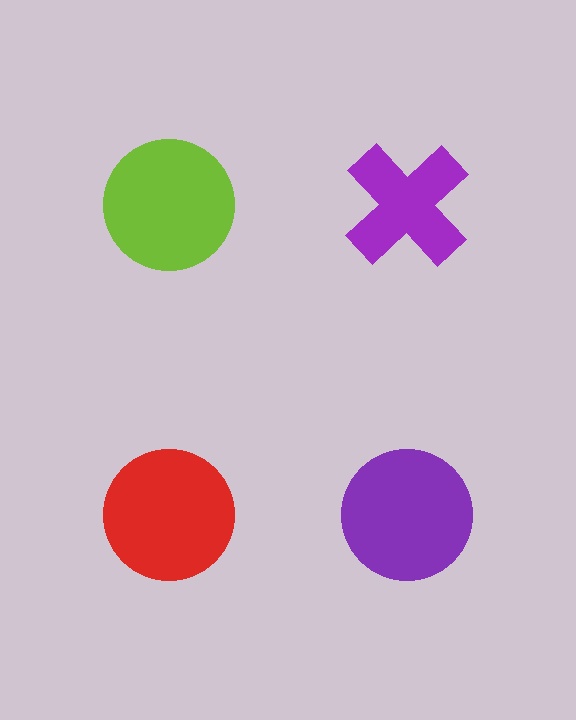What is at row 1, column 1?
A lime circle.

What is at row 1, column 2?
A purple cross.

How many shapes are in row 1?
2 shapes.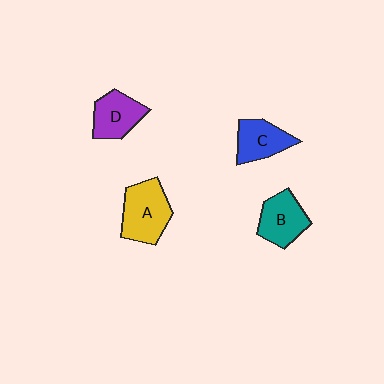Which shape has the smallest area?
Shape C (blue).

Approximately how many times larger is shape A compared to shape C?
Approximately 1.3 times.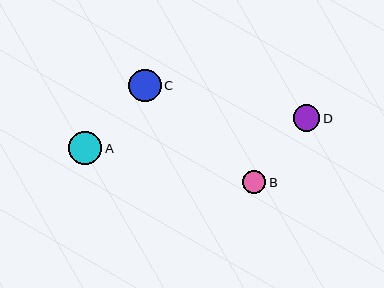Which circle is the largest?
Circle A is the largest with a size of approximately 33 pixels.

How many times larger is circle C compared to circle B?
Circle C is approximately 1.4 times the size of circle B.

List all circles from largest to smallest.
From largest to smallest: A, C, D, B.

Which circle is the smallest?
Circle B is the smallest with a size of approximately 23 pixels.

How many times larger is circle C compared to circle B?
Circle C is approximately 1.4 times the size of circle B.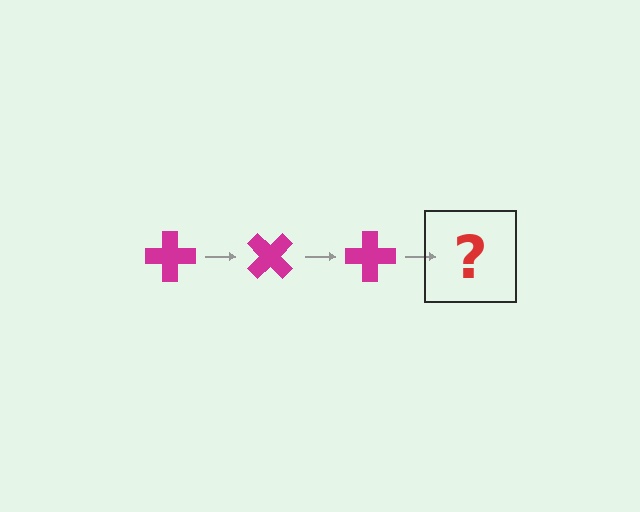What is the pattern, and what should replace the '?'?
The pattern is that the cross rotates 45 degrees each step. The '?' should be a magenta cross rotated 135 degrees.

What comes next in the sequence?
The next element should be a magenta cross rotated 135 degrees.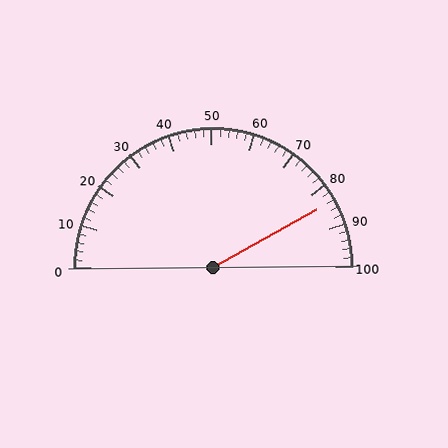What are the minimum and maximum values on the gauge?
The gauge ranges from 0 to 100.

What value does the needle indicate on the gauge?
The needle indicates approximately 84.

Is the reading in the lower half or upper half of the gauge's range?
The reading is in the upper half of the range (0 to 100).